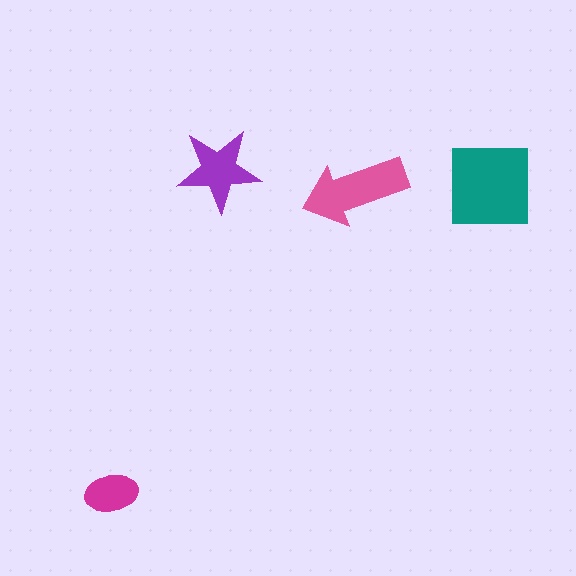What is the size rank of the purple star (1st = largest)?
3rd.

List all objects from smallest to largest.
The magenta ellipse, the purple star, the pink arrow, the teal square.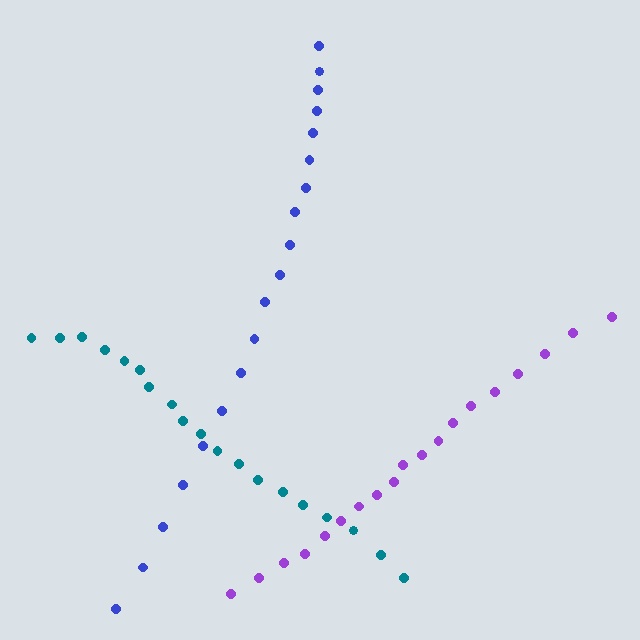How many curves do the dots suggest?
There are 3 distinct paths.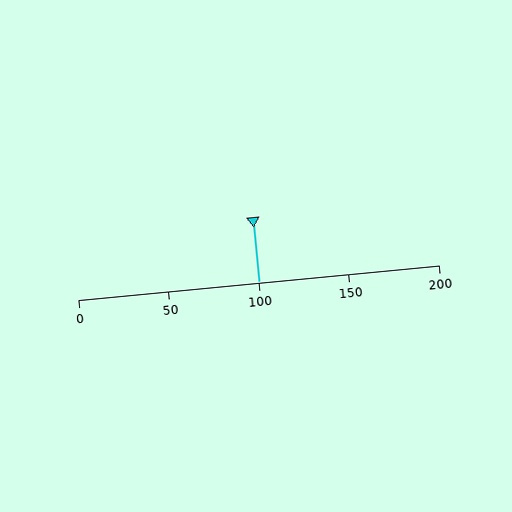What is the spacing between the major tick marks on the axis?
The major ticks are spaced 50 apart.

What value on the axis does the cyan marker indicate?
The marker indicates approximately 100.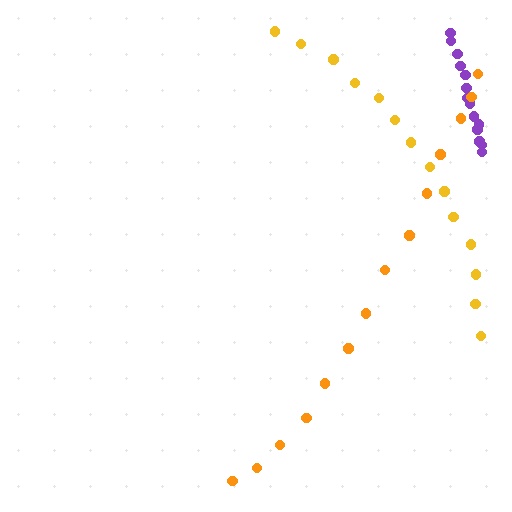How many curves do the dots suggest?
There are 3 distinct paths.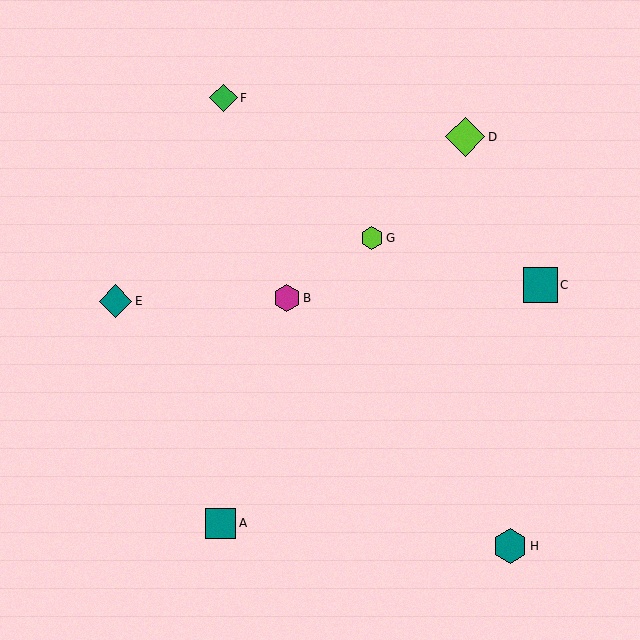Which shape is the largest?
The lime diamond (labeled D) is the largest.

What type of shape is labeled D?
Shape D is a lime diamond.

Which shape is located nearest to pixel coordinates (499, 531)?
The teal hexagon (labeled H) at (510, 546) is nearest to that location.